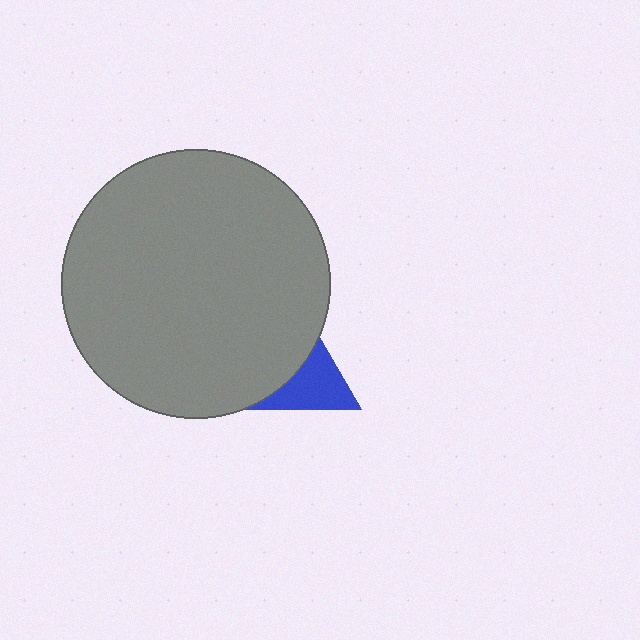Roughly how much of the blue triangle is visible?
A small part of it is visible (roughly 42%).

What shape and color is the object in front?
The object in front is a gray circle.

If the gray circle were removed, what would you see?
You would see the complete blue triangle.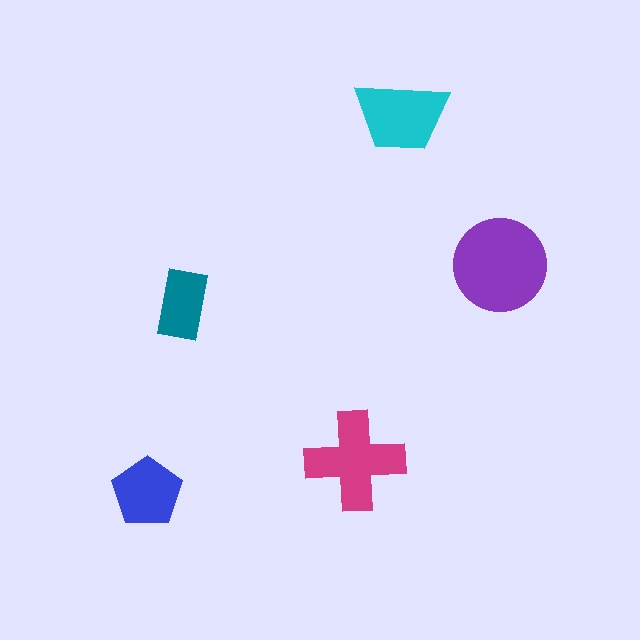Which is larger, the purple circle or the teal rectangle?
The purple circle.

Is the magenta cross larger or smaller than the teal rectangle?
Larger.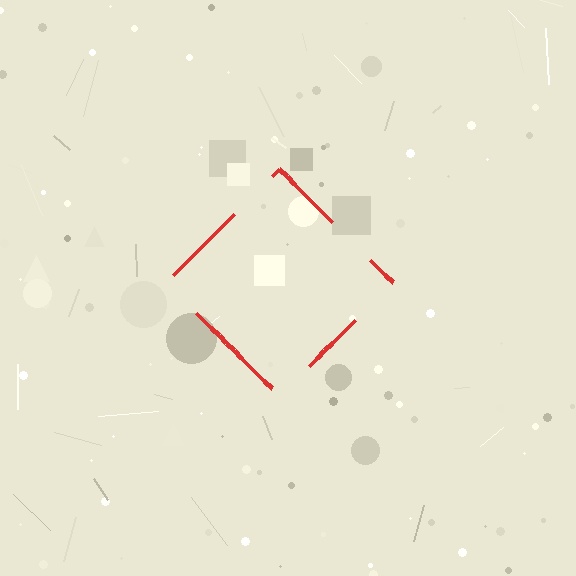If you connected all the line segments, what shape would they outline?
They would outline a diamond.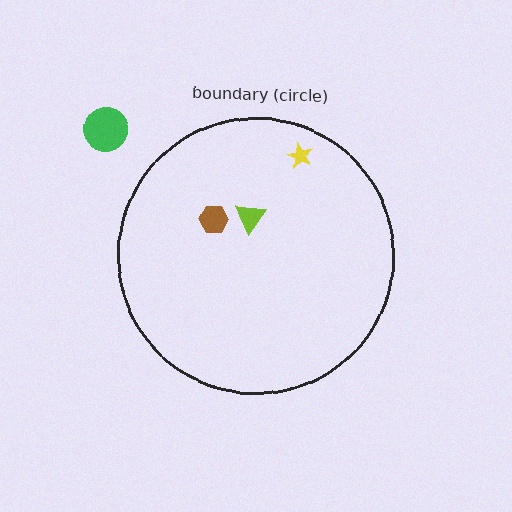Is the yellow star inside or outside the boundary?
Inside.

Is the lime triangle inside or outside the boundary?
Inside.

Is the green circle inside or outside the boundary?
Outside.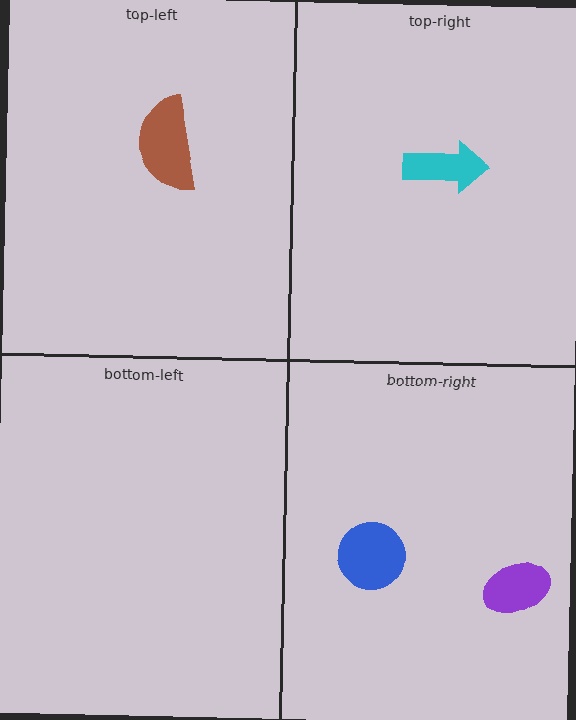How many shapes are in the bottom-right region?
2.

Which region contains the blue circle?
The bottom-right region.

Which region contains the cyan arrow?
The top-right region.